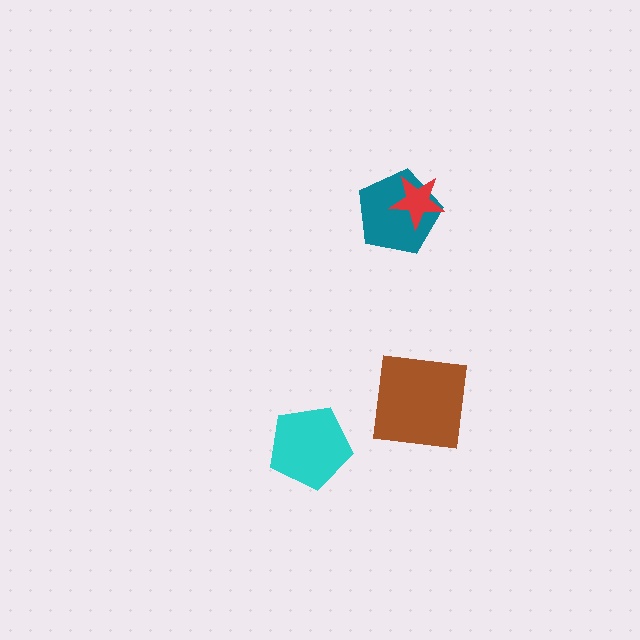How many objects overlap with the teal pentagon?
1 object overlaps with the teal pentagon.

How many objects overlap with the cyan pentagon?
0 objects overlap with the cyan pentagon.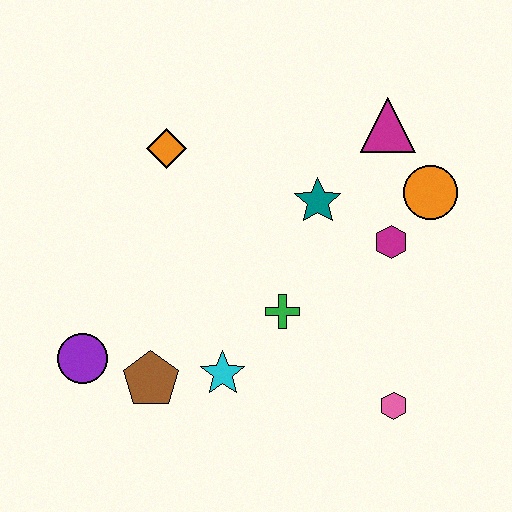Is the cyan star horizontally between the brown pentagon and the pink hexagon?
Yes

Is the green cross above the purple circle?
Yes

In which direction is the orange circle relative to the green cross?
The orange circle is to the right of the green cross.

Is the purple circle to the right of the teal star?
No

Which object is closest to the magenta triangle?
The orange circle is closest to the magenta triangle.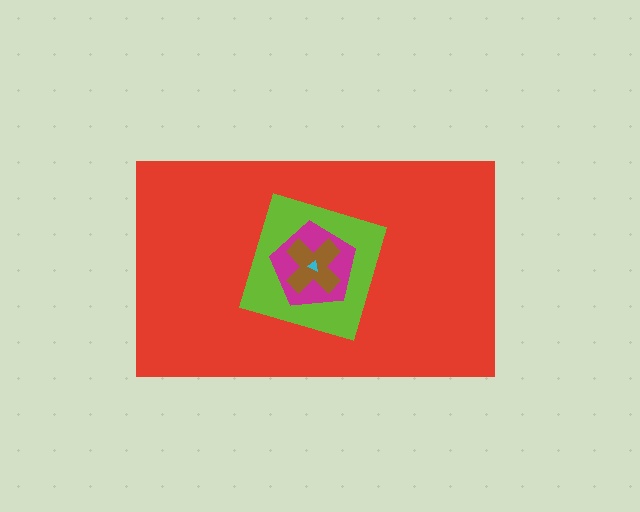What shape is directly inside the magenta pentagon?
The brown cross.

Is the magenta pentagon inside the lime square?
Yes.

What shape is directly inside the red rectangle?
The lime square.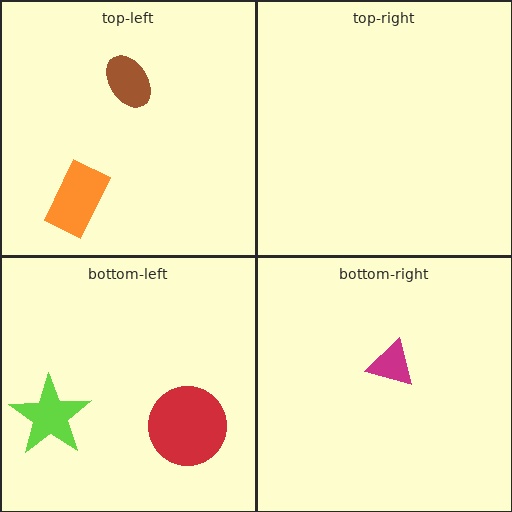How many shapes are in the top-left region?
2.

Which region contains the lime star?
The bottom-left region.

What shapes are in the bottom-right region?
The magenta triangle.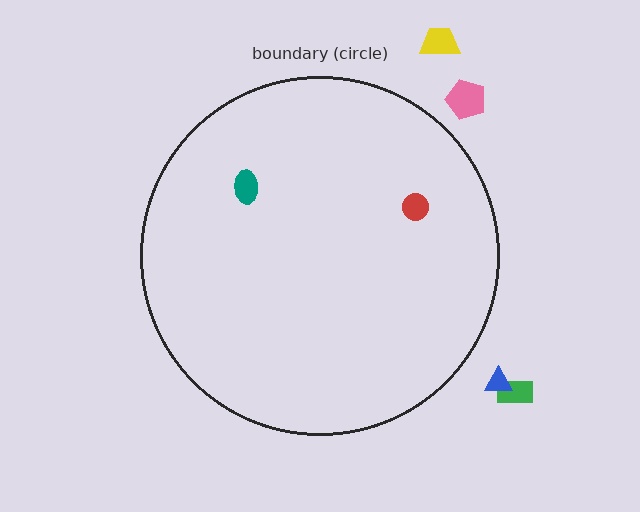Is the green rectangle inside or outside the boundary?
Outside.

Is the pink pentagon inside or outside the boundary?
Outside.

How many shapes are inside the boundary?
2 inside, 4 outside.